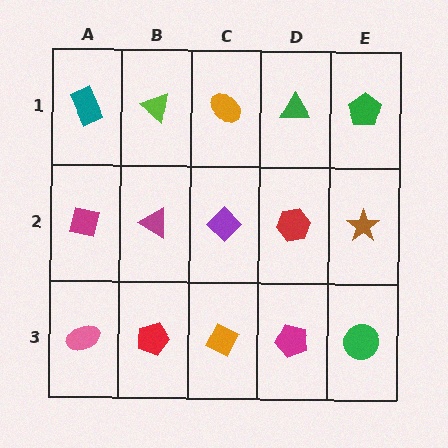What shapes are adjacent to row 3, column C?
A purple diamond (row 2, column C), a red pentagon (row 3, column B), a magenta pentagon (row 3, column D).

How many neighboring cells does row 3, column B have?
3.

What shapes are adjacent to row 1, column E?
A brown star (row 2, column E), a green triangle (row 1, column D).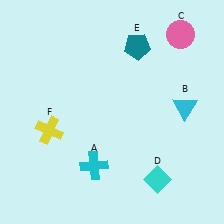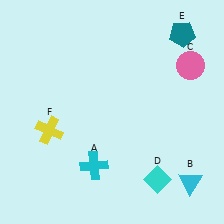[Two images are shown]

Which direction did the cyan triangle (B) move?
The cyan triangle (B) moved down.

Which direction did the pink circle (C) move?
The pink circle (C) moved down.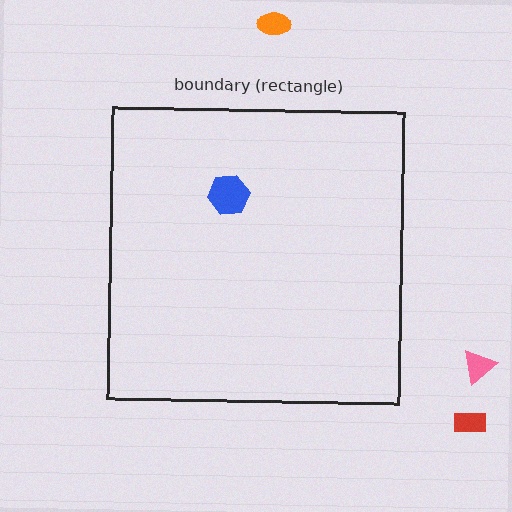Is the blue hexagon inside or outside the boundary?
Inside.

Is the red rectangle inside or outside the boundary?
Outside.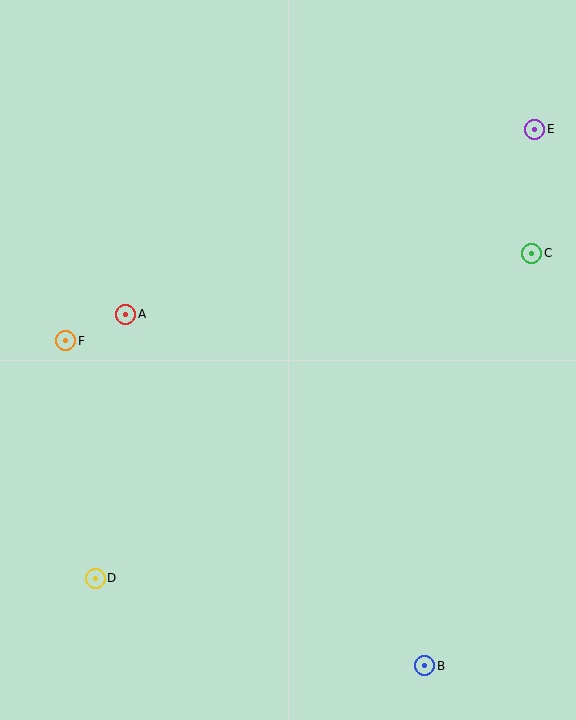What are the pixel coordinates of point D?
Point D is at (95, 578).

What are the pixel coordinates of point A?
Point A is at (126, 314).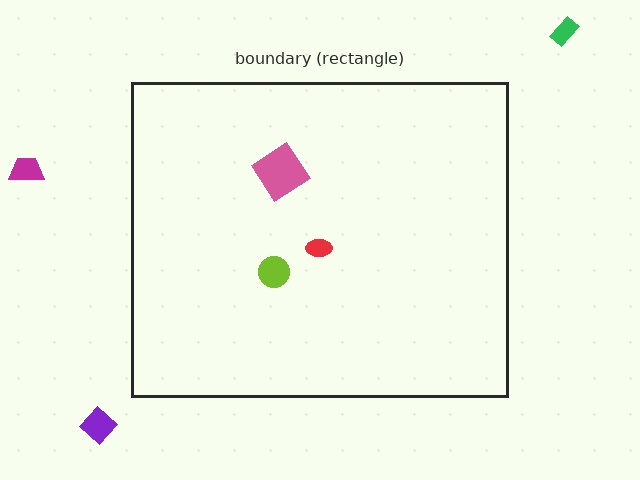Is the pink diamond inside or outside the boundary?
Inside.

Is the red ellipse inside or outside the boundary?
Inside.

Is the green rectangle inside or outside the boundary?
Outside.